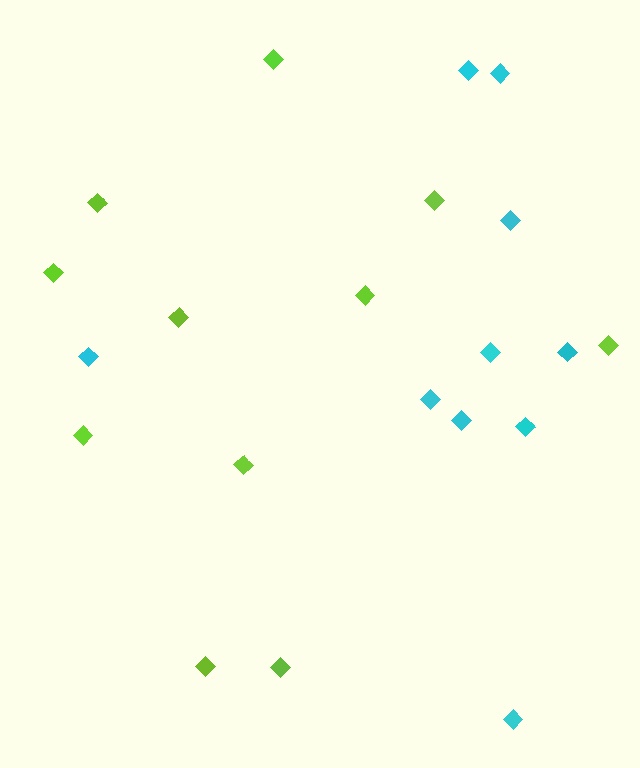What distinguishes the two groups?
There are 2 groups: one group of lime diamonds (11) and one group of cyan diamonds (10).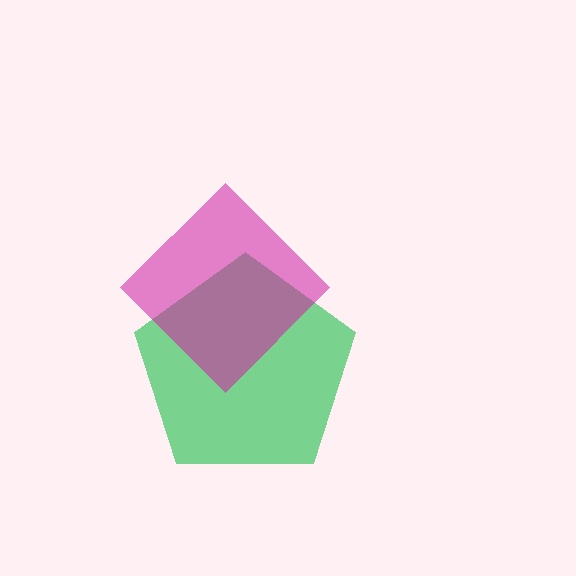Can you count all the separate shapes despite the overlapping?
Yes, there are 2 separate shapes.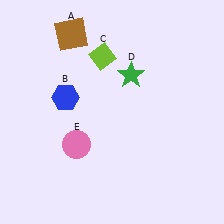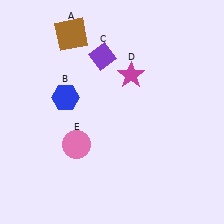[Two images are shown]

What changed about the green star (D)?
In Image 1, D is green. In Image 2, it changed to magenta.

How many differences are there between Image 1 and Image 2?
There are 2 differences between the two images.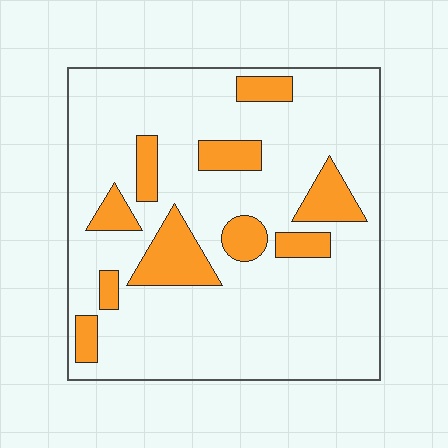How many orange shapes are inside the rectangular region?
10.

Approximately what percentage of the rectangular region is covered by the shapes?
Approximately 20%.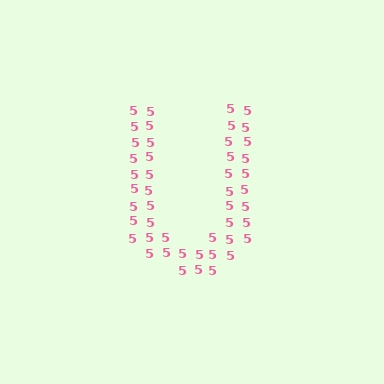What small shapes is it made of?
It is made of small digit 5's.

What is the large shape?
The large shape is the letter U.